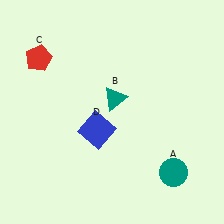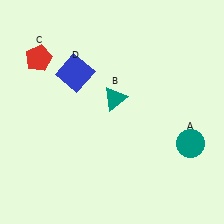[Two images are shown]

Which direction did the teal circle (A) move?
The teal circle (A) moved up.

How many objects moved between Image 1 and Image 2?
2 objects moved between the two images.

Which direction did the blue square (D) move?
The blue square (D) moved up.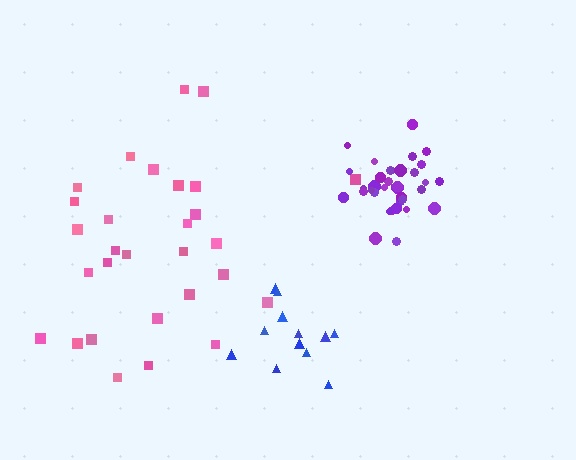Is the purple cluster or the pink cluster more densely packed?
Purple.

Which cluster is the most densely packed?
Purple.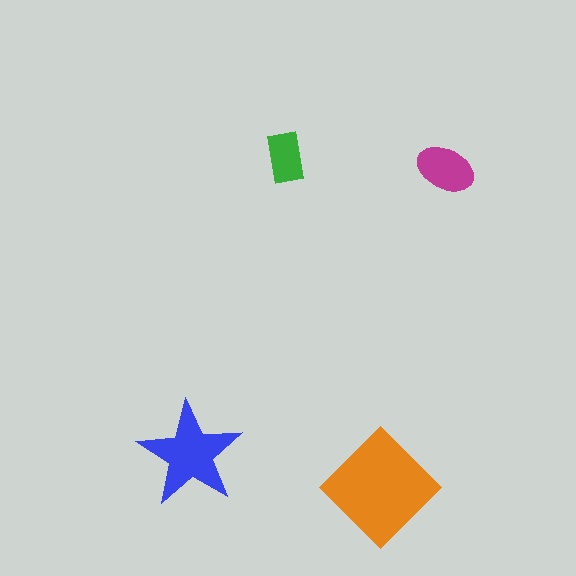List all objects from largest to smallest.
The orange diamond, the blue star, the magenta ellipse, the green rectangle.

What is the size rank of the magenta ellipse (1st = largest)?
3rd.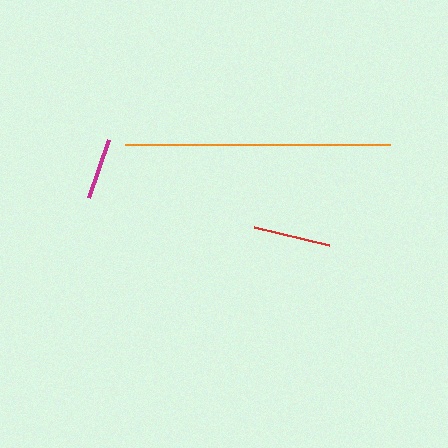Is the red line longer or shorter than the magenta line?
The red line is longer than the magenta line.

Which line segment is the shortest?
The magenta line is the shortest at approximately 62 pixels.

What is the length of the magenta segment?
The magenta segment is approximately 62 pixels long.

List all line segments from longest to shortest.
From longest to shortest: orange, red, magenta.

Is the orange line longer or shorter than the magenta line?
The orange line is longer than the magenta line.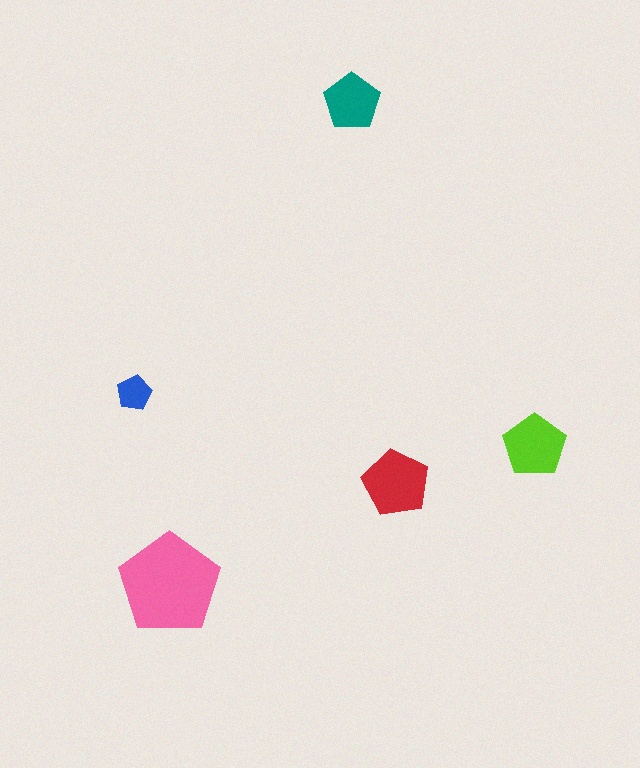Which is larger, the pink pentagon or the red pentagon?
The pink one.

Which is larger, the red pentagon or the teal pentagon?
The red one.